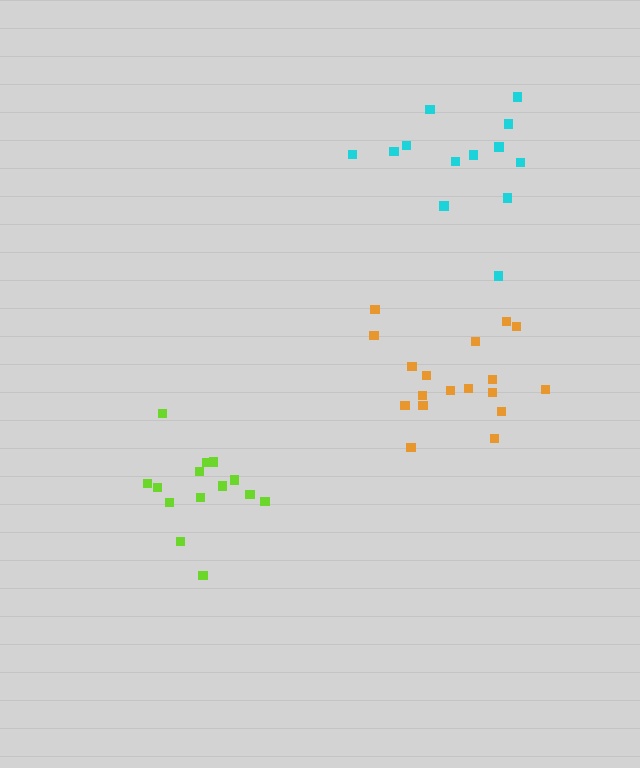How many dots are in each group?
Group 1: 18 dots, Group 2: 14 dots, Group 3: 13 dots (45 total).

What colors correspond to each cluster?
The clusters are colored: orange, lime, cyan.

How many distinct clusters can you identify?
There are 3 distinct clusters.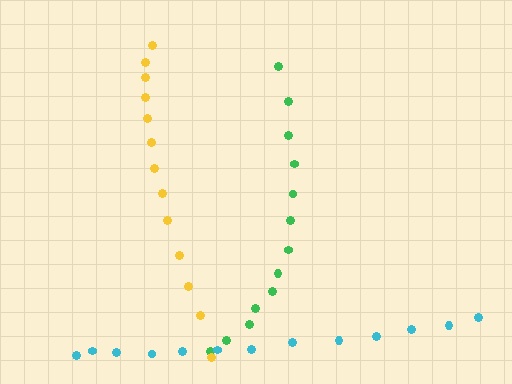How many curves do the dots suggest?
There are 3 distinct paths.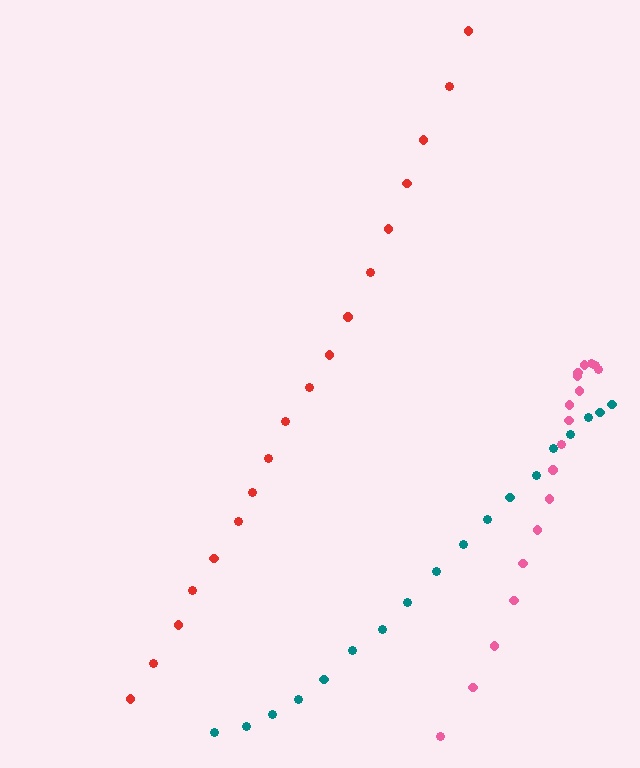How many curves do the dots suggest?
There are 3 distinct paths.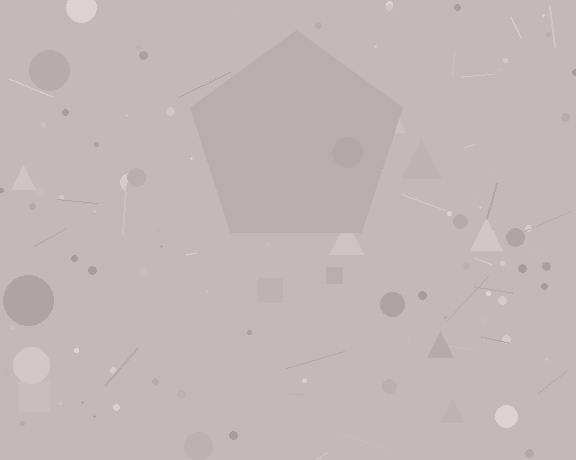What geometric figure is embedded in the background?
A pentagon is embedded in the background.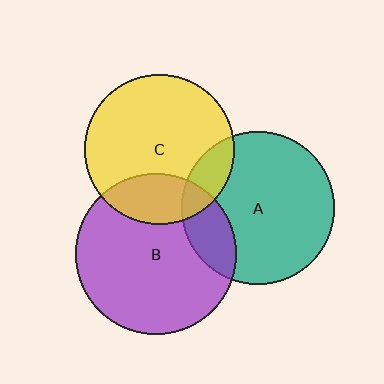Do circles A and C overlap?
Yes.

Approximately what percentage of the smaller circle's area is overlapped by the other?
Approximately 15%.